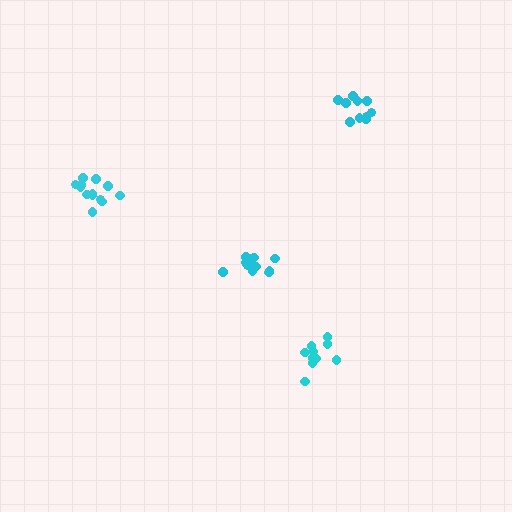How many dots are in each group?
Group 1: 10 dots, Group 2: 10 dots, Group 3: 13 dots, Group 4: 13 dots (46 total).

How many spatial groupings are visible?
There are 4 spatial groupings.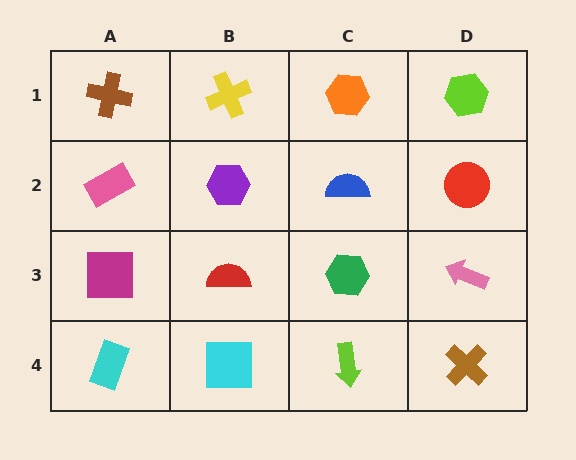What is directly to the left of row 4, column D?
A lime arrow.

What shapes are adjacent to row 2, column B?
A yellow cross (row 1, column B), a red semicircle (row 3, column B), a pink rectangle (row 2, column A), a blue semicircle (row 2, column C).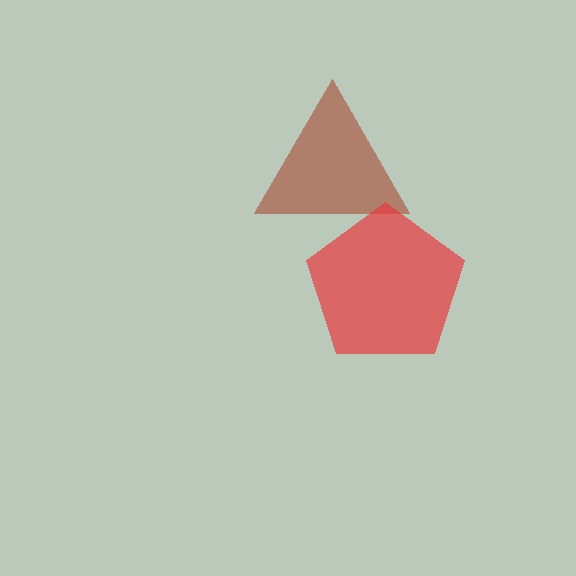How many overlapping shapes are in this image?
There are 2 overlapping shapes in the image.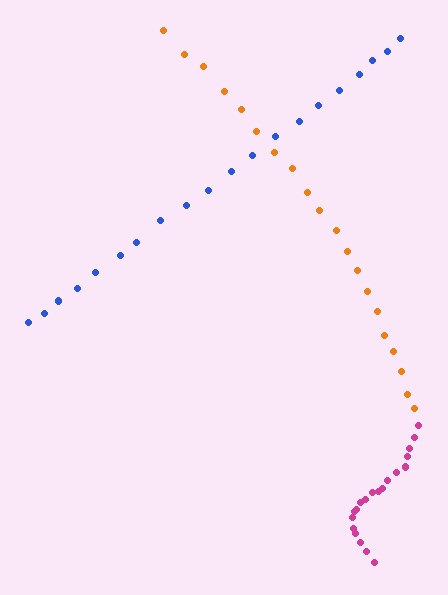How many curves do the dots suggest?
There are 3 distinct paths.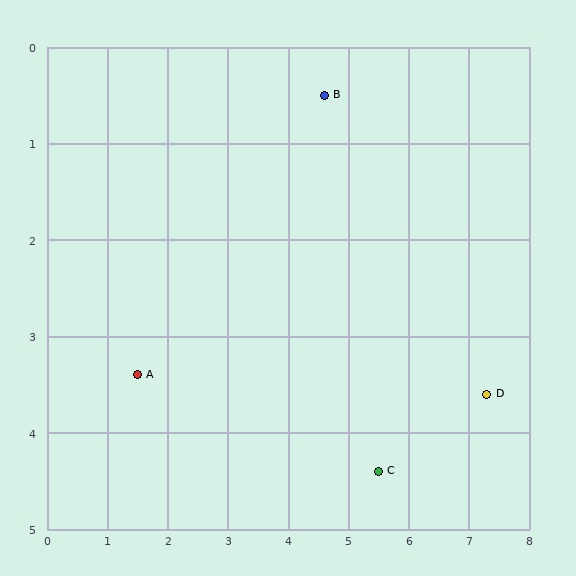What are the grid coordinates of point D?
Point D is at approximately (7.3, 3.6).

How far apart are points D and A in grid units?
Points D and A are about 5.8 grid units apart.